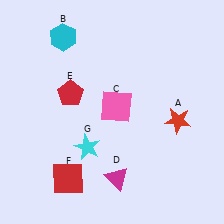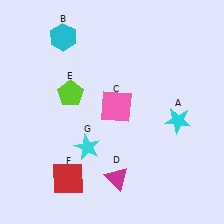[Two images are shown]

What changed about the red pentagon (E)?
In Image 1, E is red. In Image 2, it changed to lime.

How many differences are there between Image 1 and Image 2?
There are 2 differences between the two images.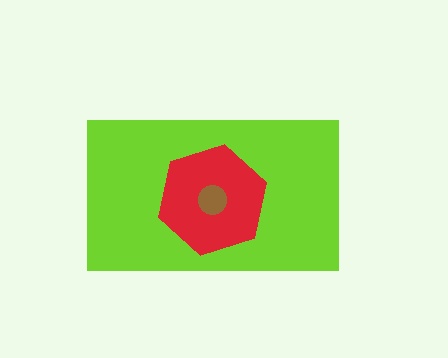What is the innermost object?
The brown circle.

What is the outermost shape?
The lime rectangle.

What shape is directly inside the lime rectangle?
The red hexagon.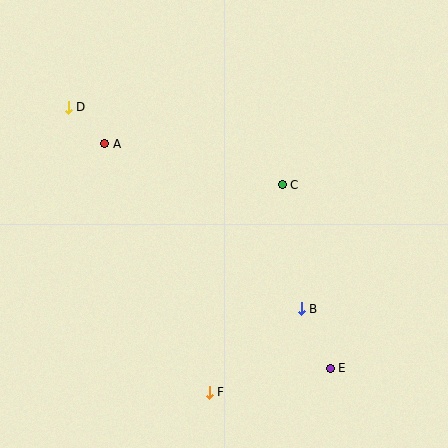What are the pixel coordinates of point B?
Point B is at (301, 309).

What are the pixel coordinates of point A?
Point A is at (105, 144).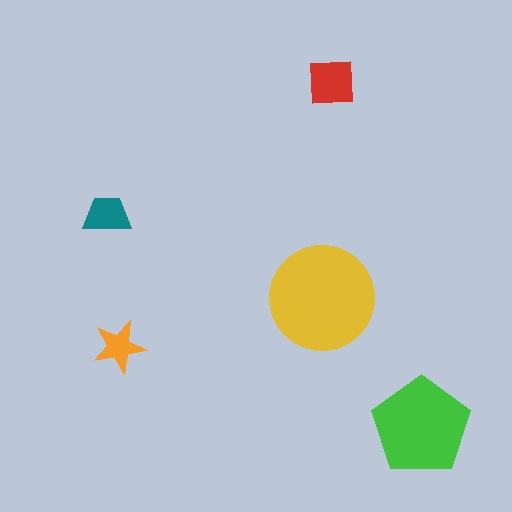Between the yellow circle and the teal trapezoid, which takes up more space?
The yellow circle.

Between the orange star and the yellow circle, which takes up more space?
The yellow circle.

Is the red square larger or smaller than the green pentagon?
Smaller.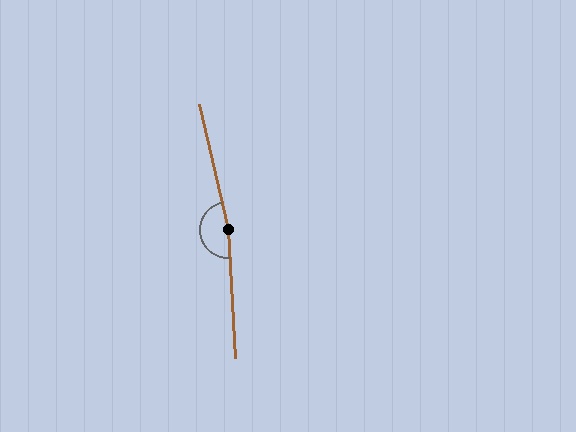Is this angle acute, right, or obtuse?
It is obtuse.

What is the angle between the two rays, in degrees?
Approximately 169 degrees.